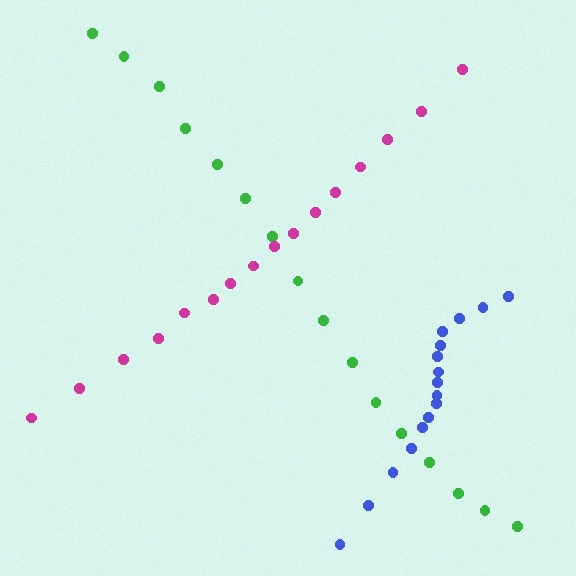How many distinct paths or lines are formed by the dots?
There are 3 distinct paths.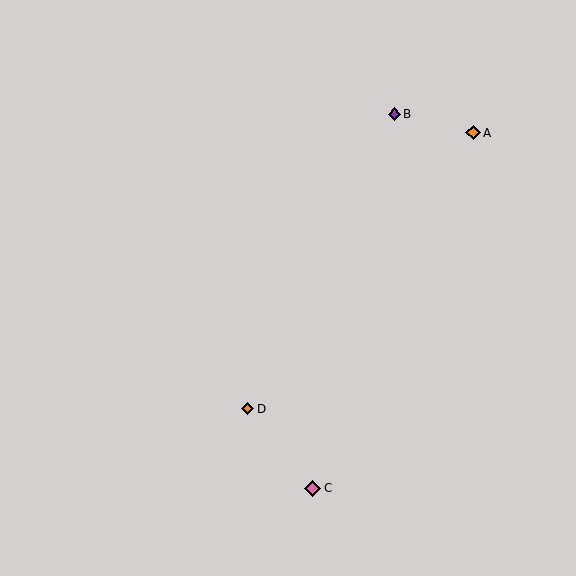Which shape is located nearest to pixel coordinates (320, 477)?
The pink diamond (labeled C) at (313, 488) is nearest to that location.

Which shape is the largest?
The pink diamond (labeled C) is the largest.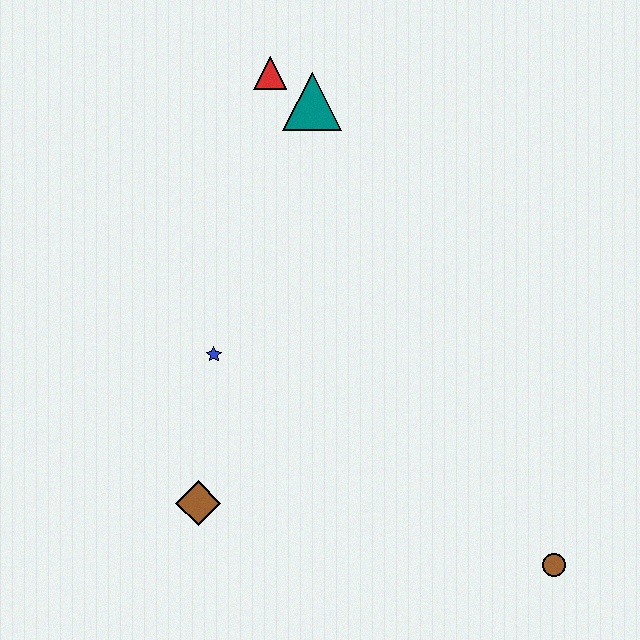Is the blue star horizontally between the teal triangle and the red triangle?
No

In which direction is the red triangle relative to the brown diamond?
The red triangle is above the brown diamond.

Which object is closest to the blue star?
The brown diamond is closest to the blue star.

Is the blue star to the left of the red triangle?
Yes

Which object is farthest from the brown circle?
The red triangle is farthest from the brown circle.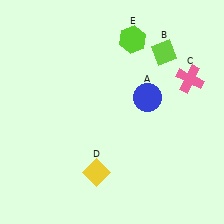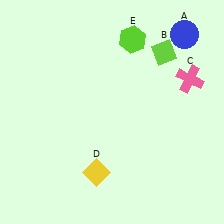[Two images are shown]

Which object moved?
The blue circle (A) moved up.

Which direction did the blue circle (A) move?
The blue circle (A) moved up.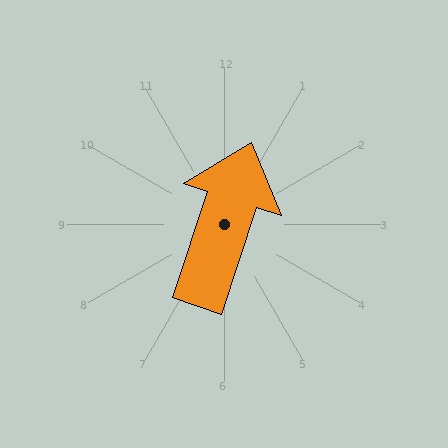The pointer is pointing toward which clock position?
Roughly 1 o'clock.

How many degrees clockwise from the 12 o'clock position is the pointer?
Approximately 19 degrees.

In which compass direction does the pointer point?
North.